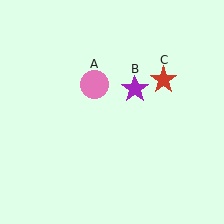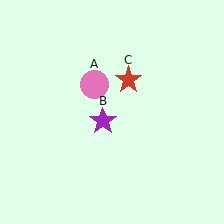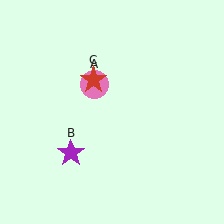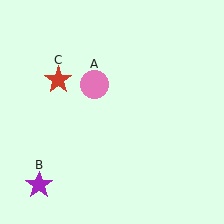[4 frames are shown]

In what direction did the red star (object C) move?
The red star (object C) moved left.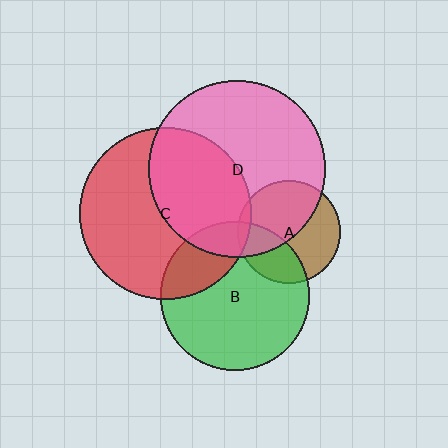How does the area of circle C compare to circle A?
Approximately 2.8 times.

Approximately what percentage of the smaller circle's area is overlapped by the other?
Approximately 30%.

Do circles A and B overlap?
Yes.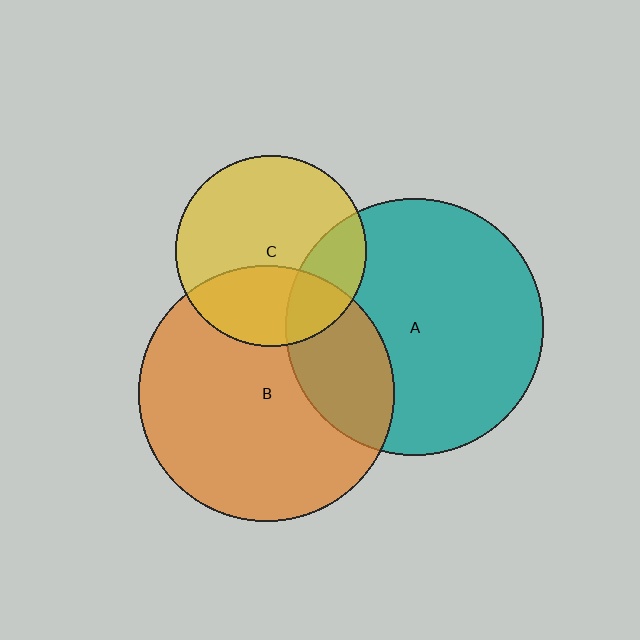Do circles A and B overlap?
Yes.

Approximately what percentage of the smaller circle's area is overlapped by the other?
Approximately 25%.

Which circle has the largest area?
Circle A (teal).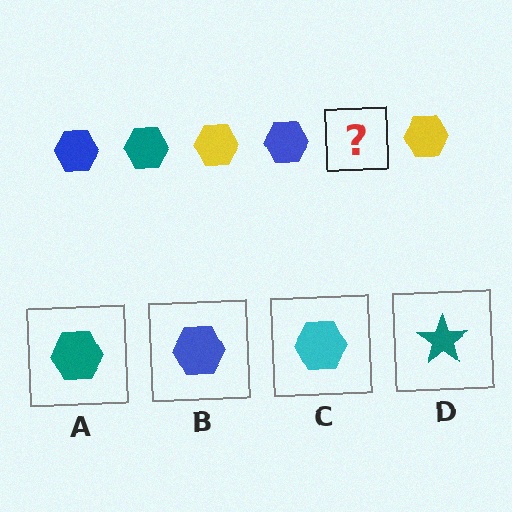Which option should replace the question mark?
Option A.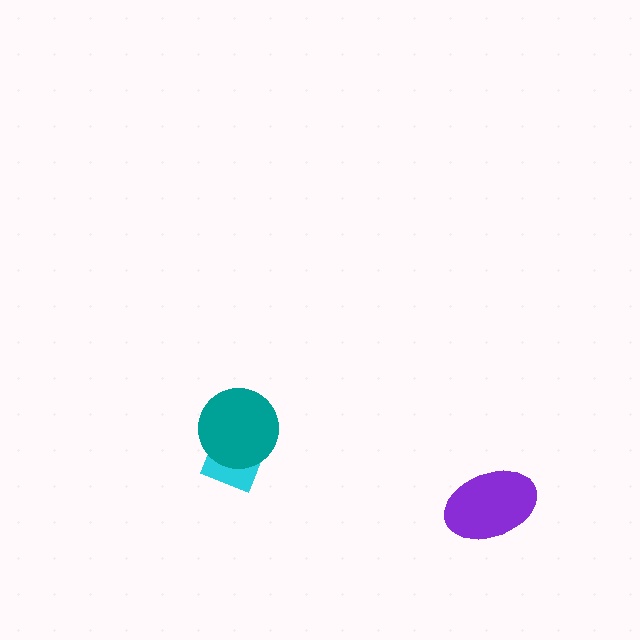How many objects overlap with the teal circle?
1 object overlaps with the teal circle.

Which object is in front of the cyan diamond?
The teal circle is in front of the cyan diamond.